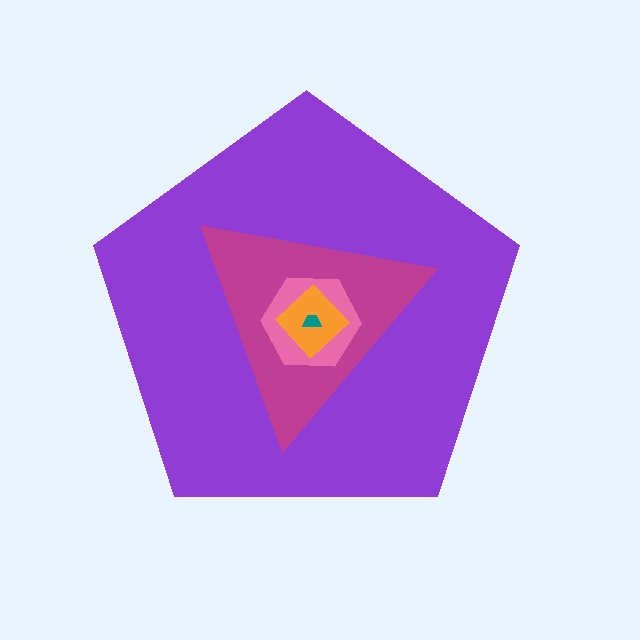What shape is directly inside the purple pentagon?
The magenta triangle.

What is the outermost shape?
The purple pentagon.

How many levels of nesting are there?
5.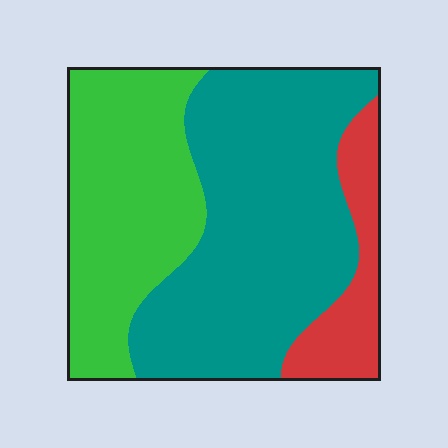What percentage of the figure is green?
Green takes up about one third (1/3) of the figure.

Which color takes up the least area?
Red, at roughly 15%.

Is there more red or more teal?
Teal.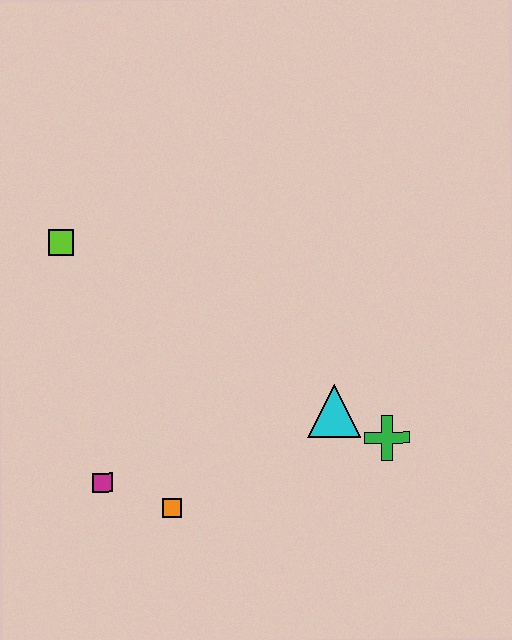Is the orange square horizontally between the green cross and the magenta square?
Yes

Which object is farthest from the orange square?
The lime square is farthest from the orange square.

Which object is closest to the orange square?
The magenta square is closest to the orange square.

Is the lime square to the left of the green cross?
Yes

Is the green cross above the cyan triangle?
No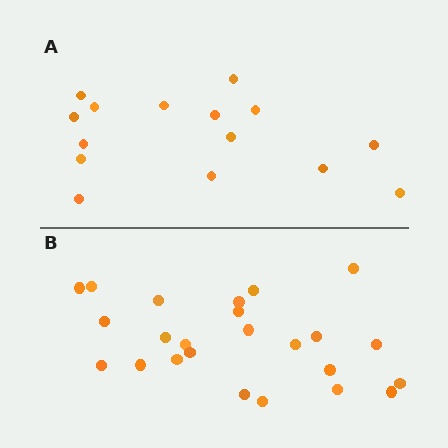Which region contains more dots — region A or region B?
Region B (the bottom region) has more dots.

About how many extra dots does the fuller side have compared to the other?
Region B has roughly 8 or so more dots than region A.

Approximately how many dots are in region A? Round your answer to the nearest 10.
About 20 dots. (The exact count is 15, which rounds to 20.)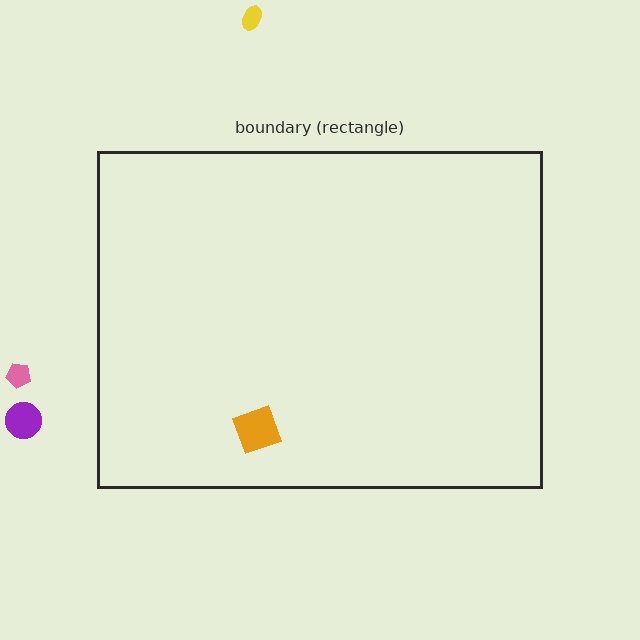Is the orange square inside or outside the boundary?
Inside.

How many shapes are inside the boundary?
1 inside, 3 outside.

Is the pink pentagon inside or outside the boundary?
Outside.